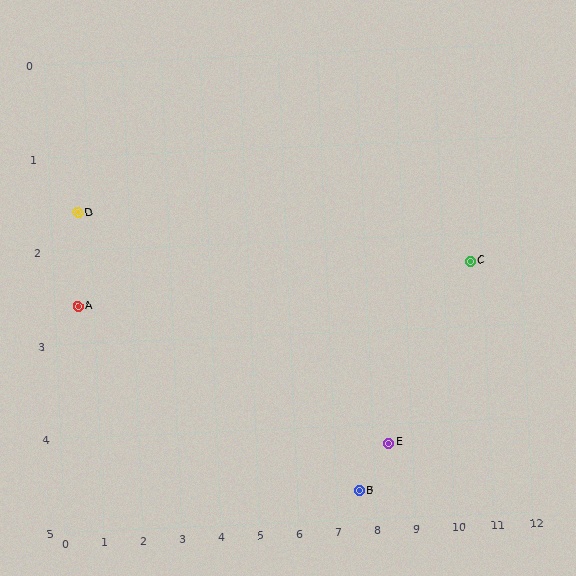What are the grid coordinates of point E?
Point E is at approximately (8.4, 4.2).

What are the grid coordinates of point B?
Point B is at approximately (7.6, 4.7).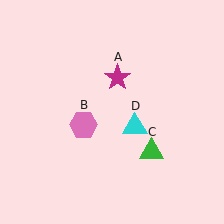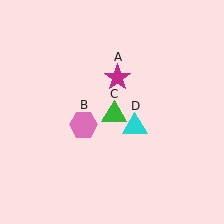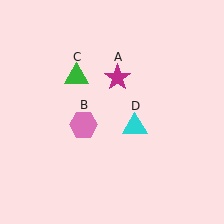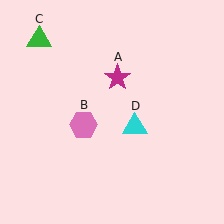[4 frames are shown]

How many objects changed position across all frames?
1 object changed position: green triangle (object C).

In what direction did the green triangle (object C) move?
The green triangle (object C) moved up and to the left.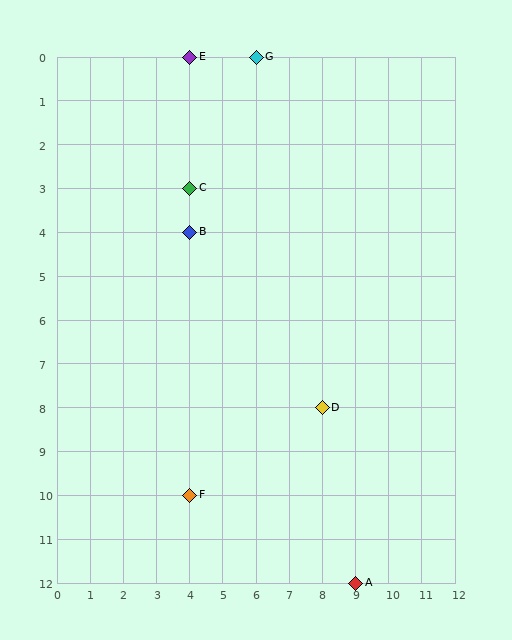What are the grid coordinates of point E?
Point E is at grid coordinates (4, 0).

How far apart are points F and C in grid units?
Points F and C are 7 rows apart.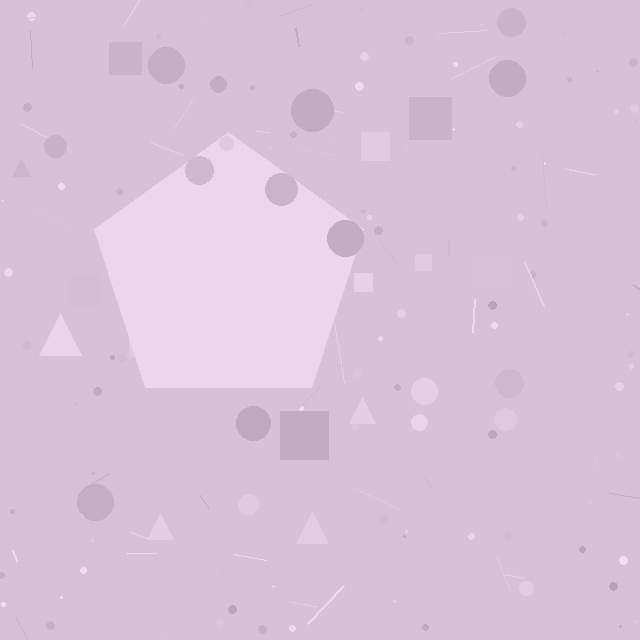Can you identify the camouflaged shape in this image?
The camouflaged shape is a pentagon.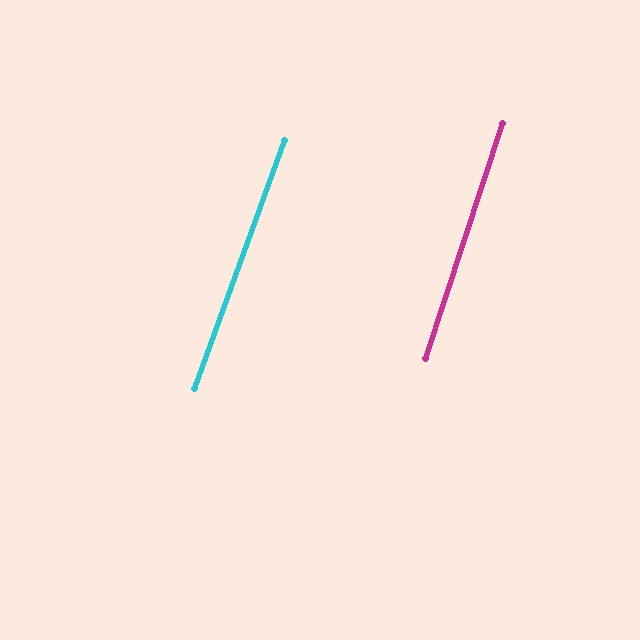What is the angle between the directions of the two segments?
Approximately 2 degrees.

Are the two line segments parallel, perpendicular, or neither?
Parallel — their directions differ by only 1.8°.